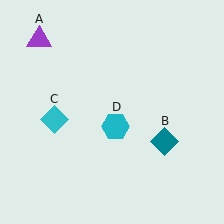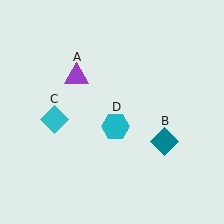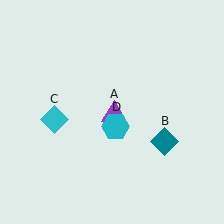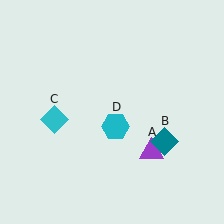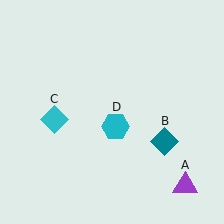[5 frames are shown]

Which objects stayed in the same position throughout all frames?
Teal diamond (object B) and cyan diamond (object C) and cyan hexagon (object D) remained stationary.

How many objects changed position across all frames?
1 object changed position: purple triangle (object A).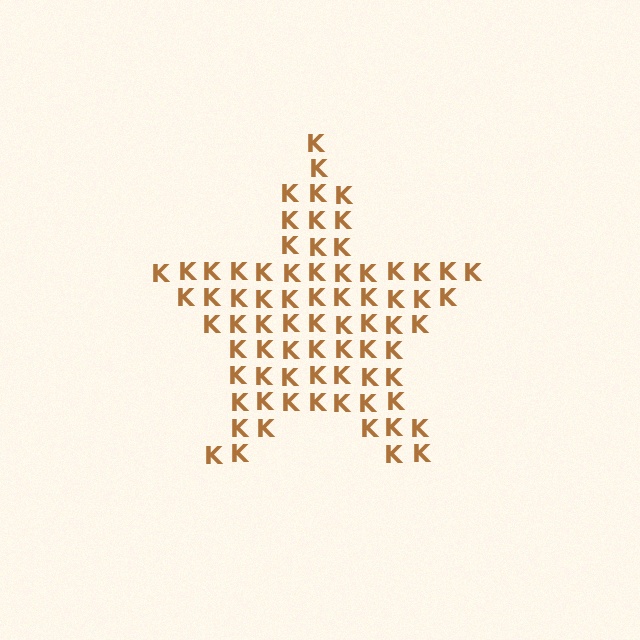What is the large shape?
The large shape is a star.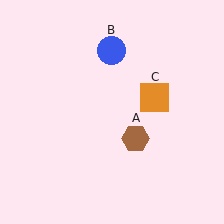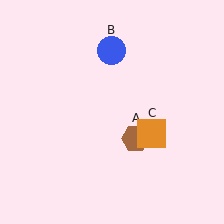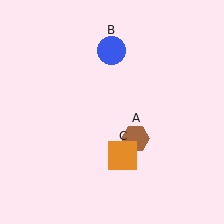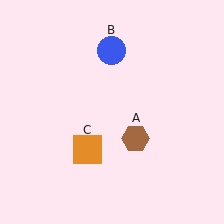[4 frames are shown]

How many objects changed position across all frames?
1 object changed position: orange square (object C).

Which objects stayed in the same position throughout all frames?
Brown hexagon (object A) and blue circle (object B) remained stationary.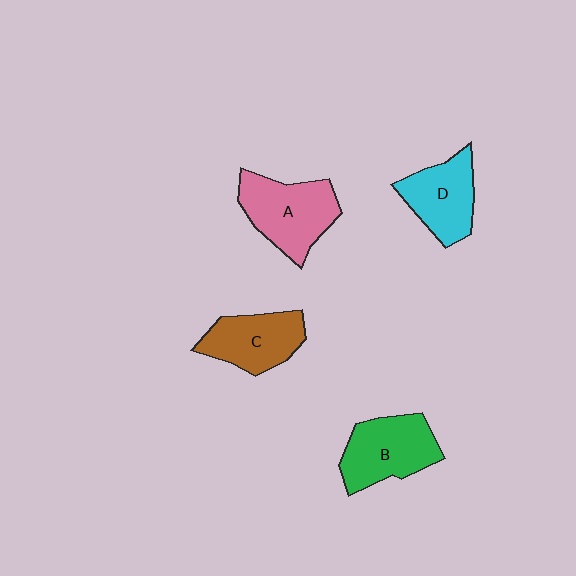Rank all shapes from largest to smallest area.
From largest to smallest: A (pink), B (green), C (brown), D (cyan).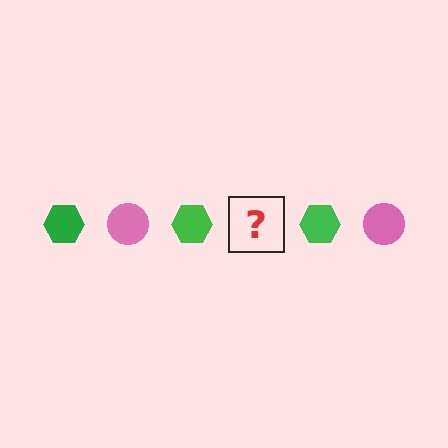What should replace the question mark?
The question mark should be replaced with a pink circle.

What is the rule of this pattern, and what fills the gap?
The rule is that the pattern alternates between green hexagon and pink circle. The gap should be filled with a pink circle.